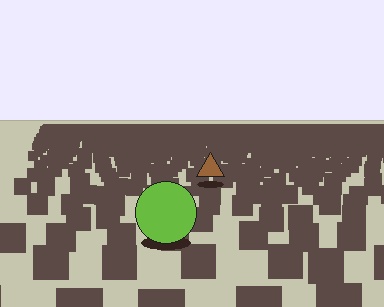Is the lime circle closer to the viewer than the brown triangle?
Yes. The lime circle is closer — you can tell from the texture gradient: the ground texture is coarser near it.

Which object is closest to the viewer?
The lime circle is closest. The texture marks near it are larger and more spread out.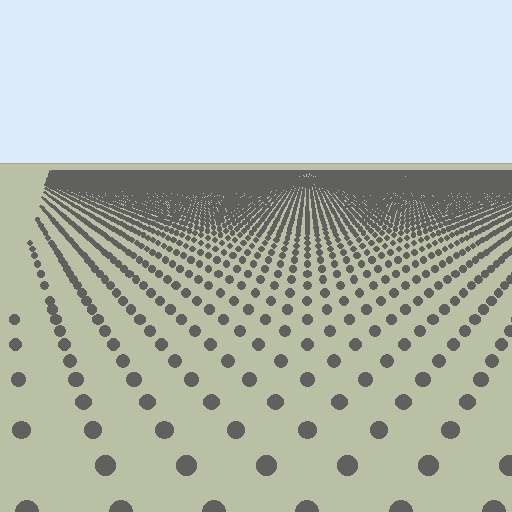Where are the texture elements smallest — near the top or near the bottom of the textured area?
Near the top.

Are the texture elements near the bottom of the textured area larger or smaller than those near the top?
Larger. Near the bottom, elements are closer to the viewer and appear at a bigger on-screen size.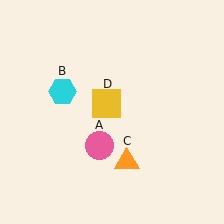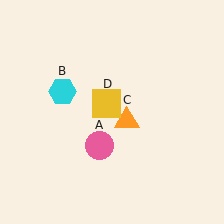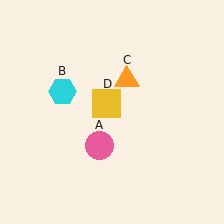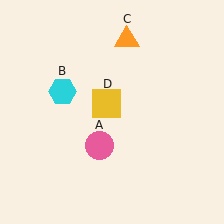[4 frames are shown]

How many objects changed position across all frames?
1 object changed position: orange triangle (object C).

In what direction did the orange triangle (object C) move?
The orange triangle (object C) moved up.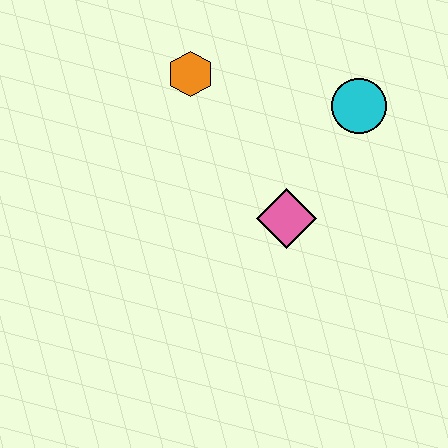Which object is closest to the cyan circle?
The pink diamond is closest to the cyan circle.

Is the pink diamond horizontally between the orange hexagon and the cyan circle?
Yes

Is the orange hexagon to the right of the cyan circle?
No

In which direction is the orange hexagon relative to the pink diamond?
The orange hexagon is above the pink diamond.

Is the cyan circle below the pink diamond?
No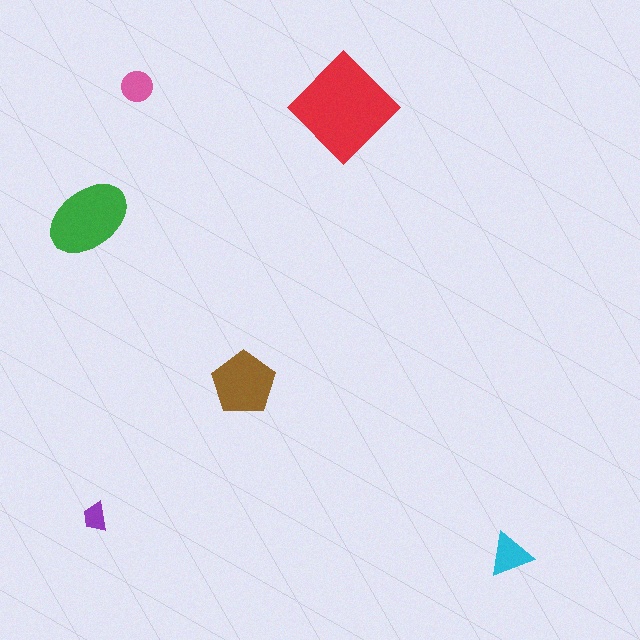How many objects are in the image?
There are 6 objects in the image.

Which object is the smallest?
The purple trapezoid.